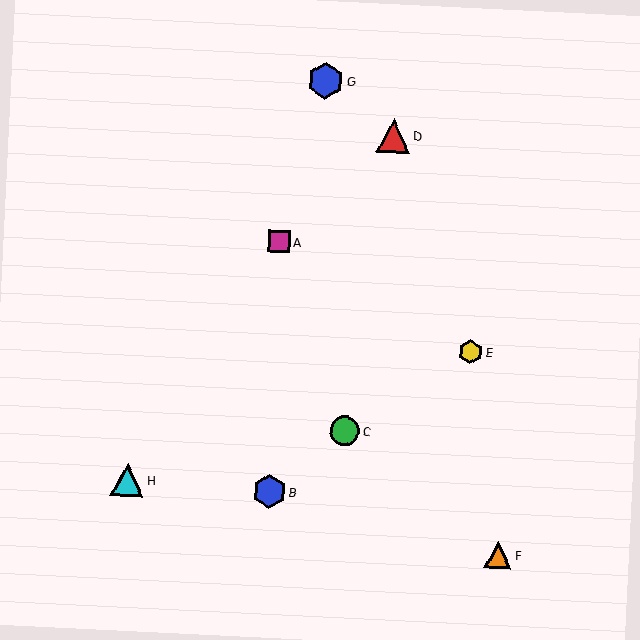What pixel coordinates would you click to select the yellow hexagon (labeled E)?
Click at (471, 352) to select the yellow hexagon E.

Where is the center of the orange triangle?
The center of the orange triangle is at (498, 555).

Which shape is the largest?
The blue hexagon (labeled G) is the largest.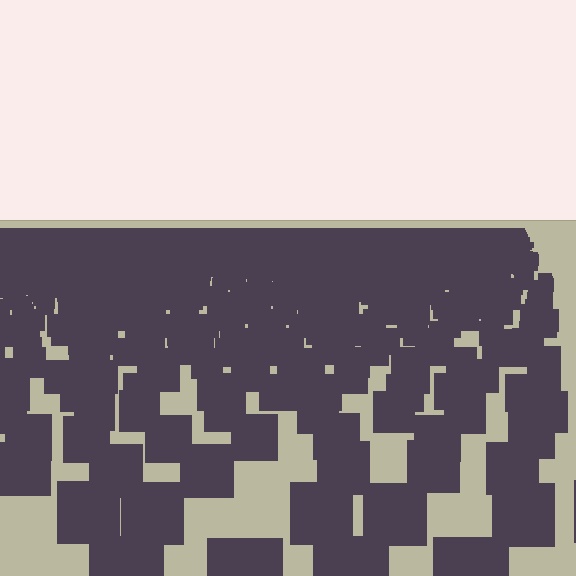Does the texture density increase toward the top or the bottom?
Density increases toward the top.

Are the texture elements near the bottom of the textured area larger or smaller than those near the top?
Larger. Near the bottom, elements are closer to the viewer and appear at a bigger on-screen size.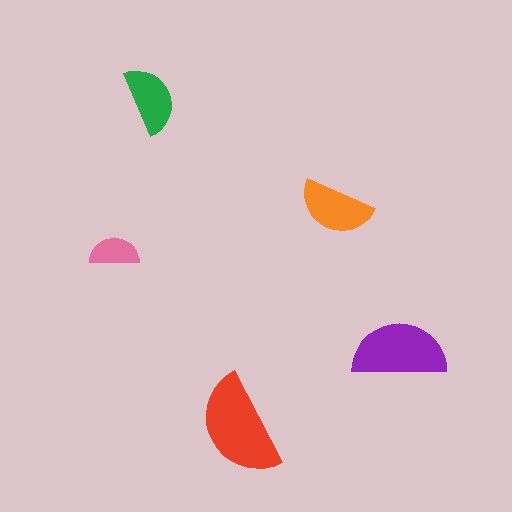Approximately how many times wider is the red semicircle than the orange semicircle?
About 1.5 times wider.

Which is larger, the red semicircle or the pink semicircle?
The red one.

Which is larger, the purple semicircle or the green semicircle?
The purple one.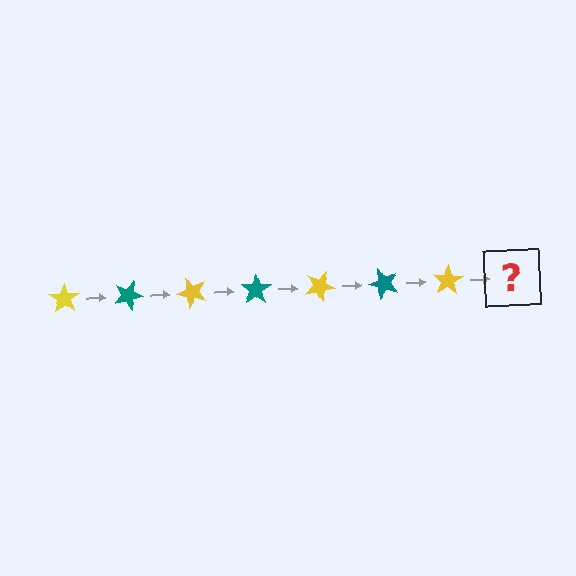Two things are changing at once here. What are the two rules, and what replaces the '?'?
The two rules are that it rotates 25 degrees each step and the color cycles through yellow and teal. The '?' should be a teal star, rotated 175 degrees from the start.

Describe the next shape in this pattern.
It should be a teal star, rotated 175 degrees from the start.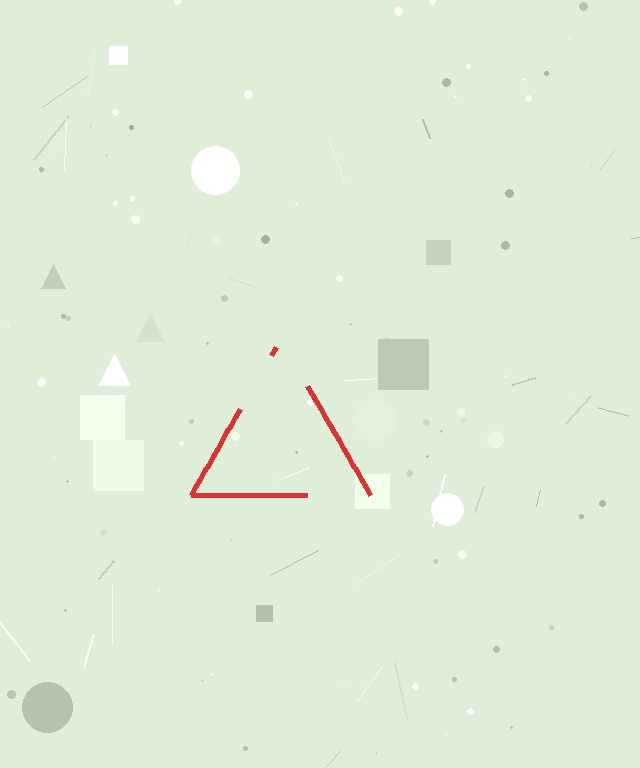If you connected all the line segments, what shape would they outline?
They would outline a triangle.